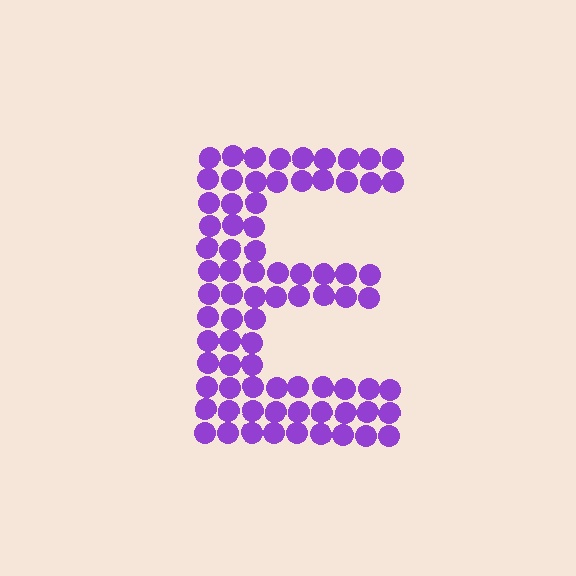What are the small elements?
The small elements are circles.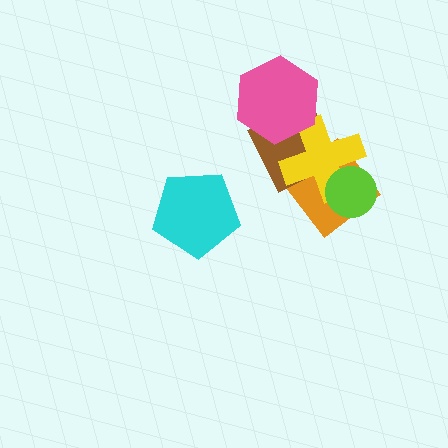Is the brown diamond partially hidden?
Yes, it is partially covered by another shape.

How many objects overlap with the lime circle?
2 objects overlap with the lime circle.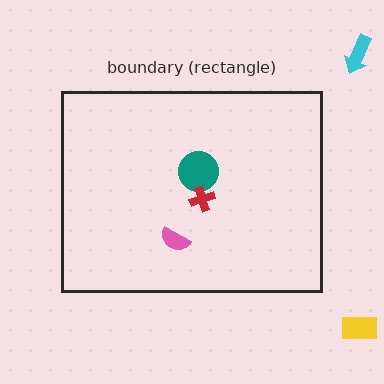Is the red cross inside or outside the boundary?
Inside.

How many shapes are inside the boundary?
3 inside, 2 outside.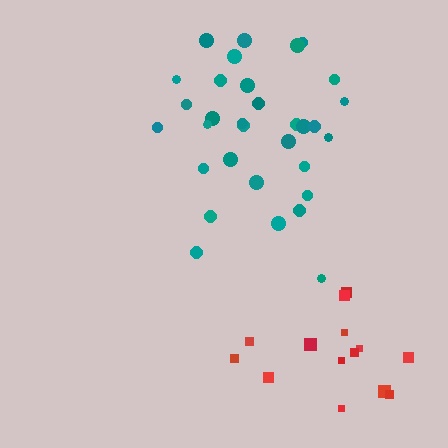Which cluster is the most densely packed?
Teal.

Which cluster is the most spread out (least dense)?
Red.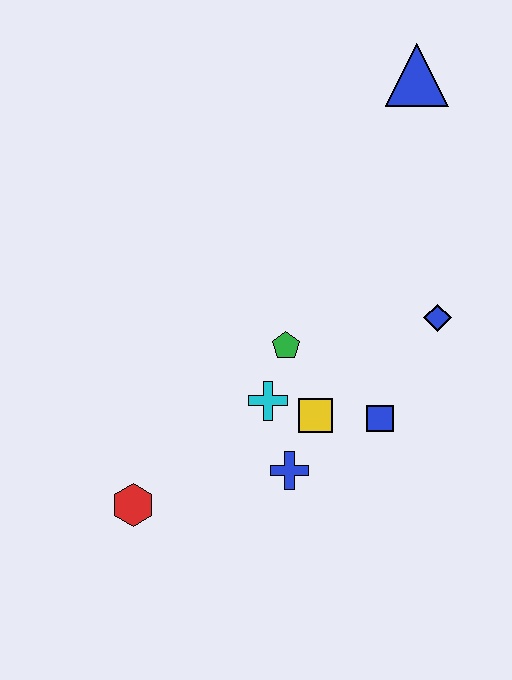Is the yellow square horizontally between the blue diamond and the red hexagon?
Yes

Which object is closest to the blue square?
The yellow square is closest to the blue square.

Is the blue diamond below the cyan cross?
No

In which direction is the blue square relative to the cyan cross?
The blue square is to the right of the cyan cross.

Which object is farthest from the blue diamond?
The red hexagon is farthest from the blue diamond.